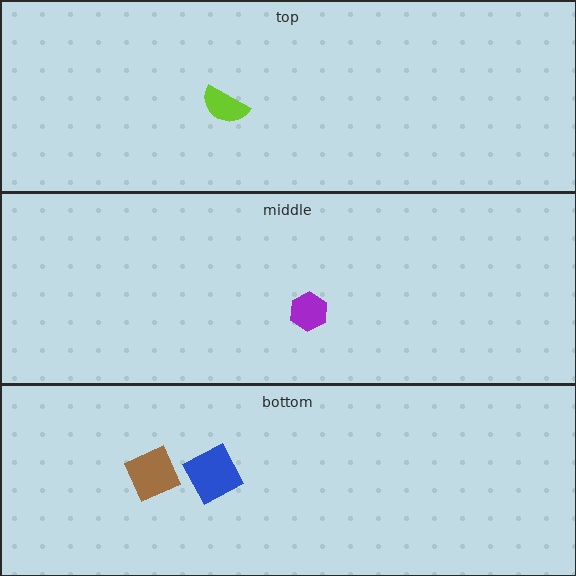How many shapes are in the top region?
1.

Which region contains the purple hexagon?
The middle region.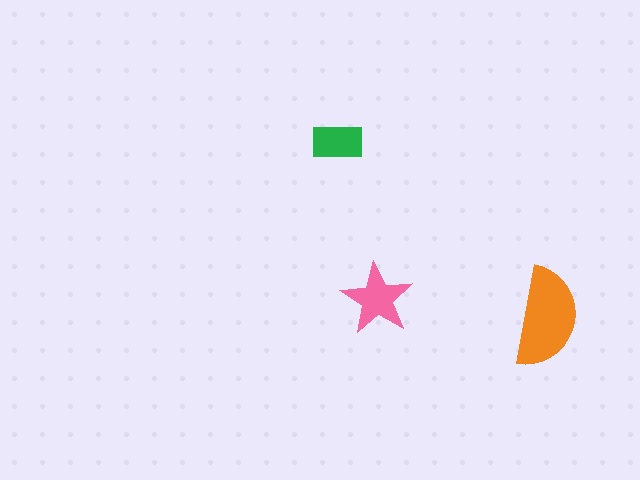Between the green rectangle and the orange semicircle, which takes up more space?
The orange semicircle.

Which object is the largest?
The orange semicircle.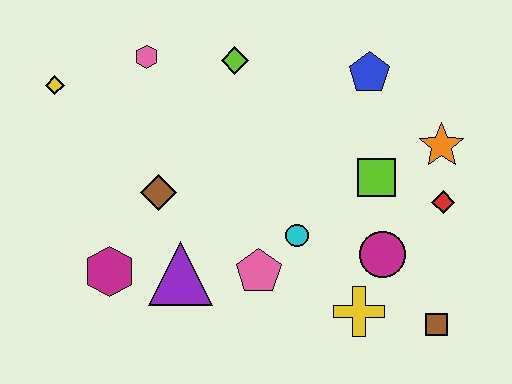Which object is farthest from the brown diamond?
The brown square is farthest from the brown diamond.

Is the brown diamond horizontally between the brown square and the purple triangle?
No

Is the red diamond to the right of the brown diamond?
Yes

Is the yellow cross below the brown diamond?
Yes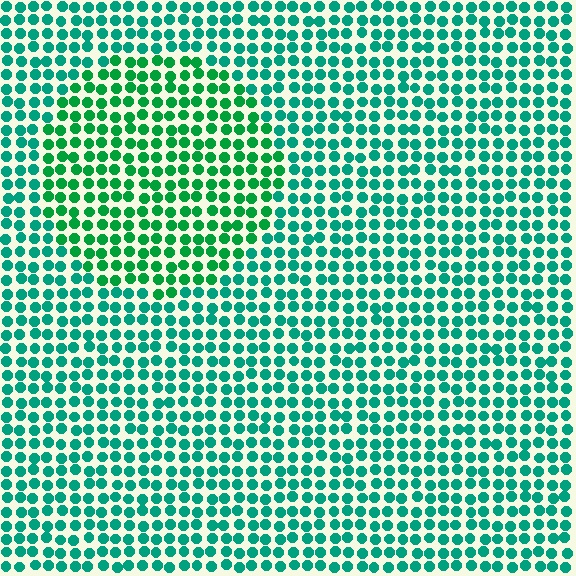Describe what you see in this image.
The image is filled with small teal elements in a uniform arrangement. A circle-shaped region is visible where the elements are tinted to a slightly different hue, forming a subtle color boundary.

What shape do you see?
I see a circle.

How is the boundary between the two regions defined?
The boundary is defined purely by a slight shift in hue (about 26 degrees). Spacing, size, and orientation are identical on both sides.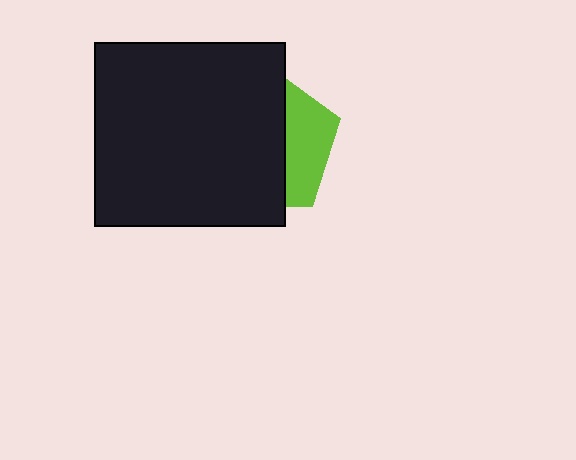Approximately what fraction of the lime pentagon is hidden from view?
Roughly 68% of the lime pentagon is hidden behind the black rectangle.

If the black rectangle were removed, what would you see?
You would see the complete lime pentagon.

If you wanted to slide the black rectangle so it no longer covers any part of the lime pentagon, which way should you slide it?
Slide it left — that is the most direct way to separate the two shapes.